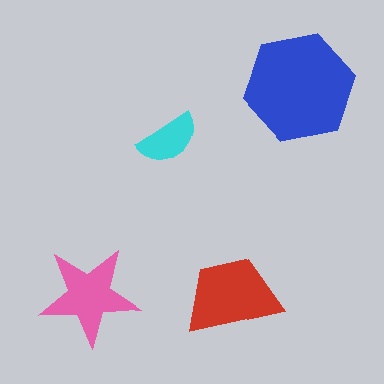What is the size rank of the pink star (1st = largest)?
3rd.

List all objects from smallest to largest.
The cyan semicircle, the pink star, the red trapezoid, the blue hexagon.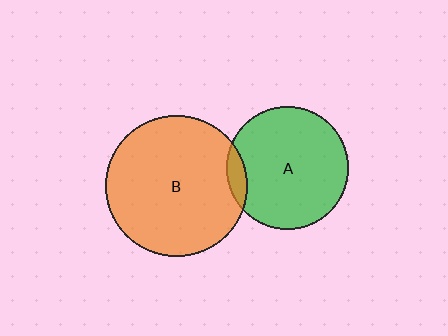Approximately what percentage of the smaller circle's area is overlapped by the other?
Approximately 10%.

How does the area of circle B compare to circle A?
Approximately 1.3 times.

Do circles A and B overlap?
Yes.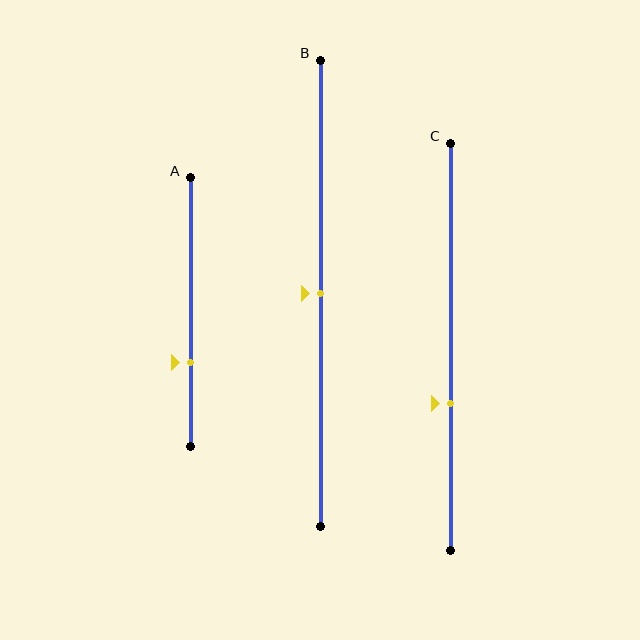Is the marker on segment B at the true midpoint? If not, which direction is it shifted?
Yes, the marker on segment B is at the true midpoint.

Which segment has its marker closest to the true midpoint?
Segment B has its marker closest to the true midpoint.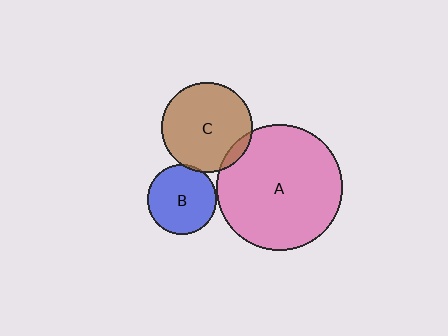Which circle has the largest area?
Circle A (pink).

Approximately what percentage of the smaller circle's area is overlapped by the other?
Approximately 5%.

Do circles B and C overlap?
Yes.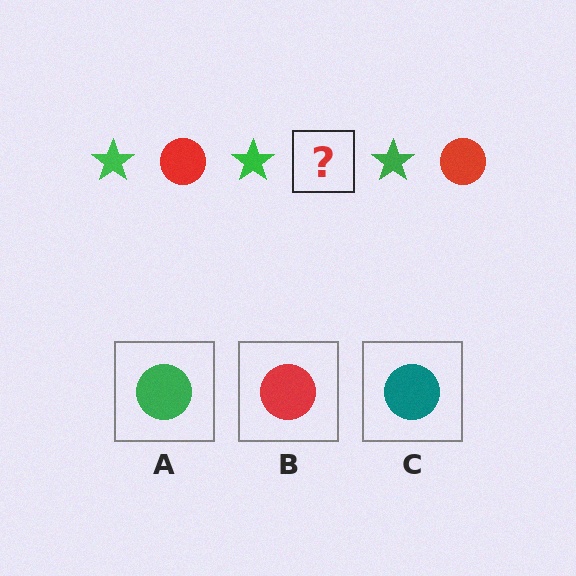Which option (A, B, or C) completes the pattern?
B.